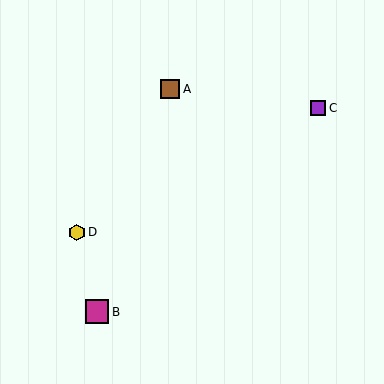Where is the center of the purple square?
The center of the purple square is at (318, 108).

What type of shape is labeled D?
Shape D is a yellow hexagon.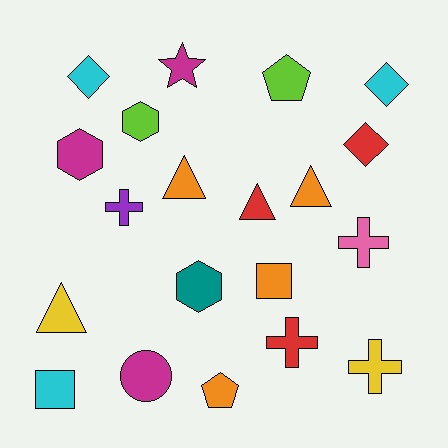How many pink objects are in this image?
There is 1 pink object.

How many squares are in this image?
There are 2 squares.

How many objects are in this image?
There are 20 objects.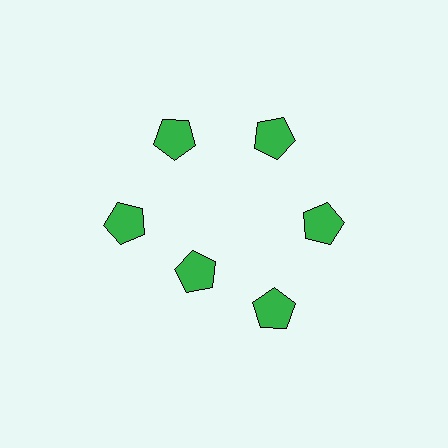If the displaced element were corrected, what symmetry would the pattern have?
It would have 6-fold rotational symmetry — the pattern would map onto itself every 60 degrees.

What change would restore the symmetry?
The symmetry would be restored by moving it outward, back onto the ring so that all 6 pentagons sit at equal angles and equal distance from the center.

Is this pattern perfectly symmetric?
No. The 6 green pentagons are arranged in a ring, but one element near the 7 o'clock position is pulled inward toward the center, breaking the 6-fold rotational symmetry.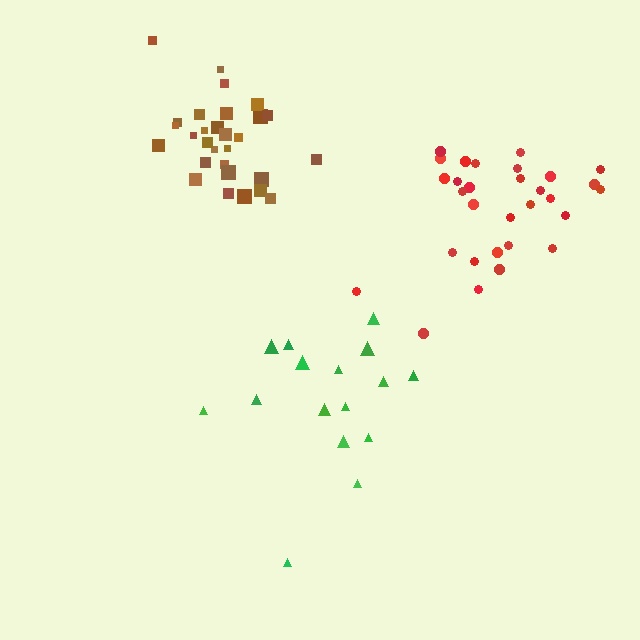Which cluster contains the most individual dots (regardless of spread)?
Red (30).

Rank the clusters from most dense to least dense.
brown, red, green.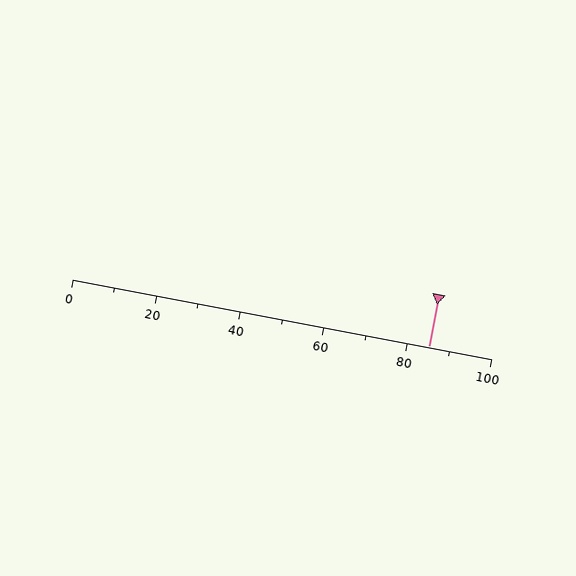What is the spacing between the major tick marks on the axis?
The major ticks are spaced 20 apart.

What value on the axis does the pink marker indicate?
The marker indicates approximately 85.